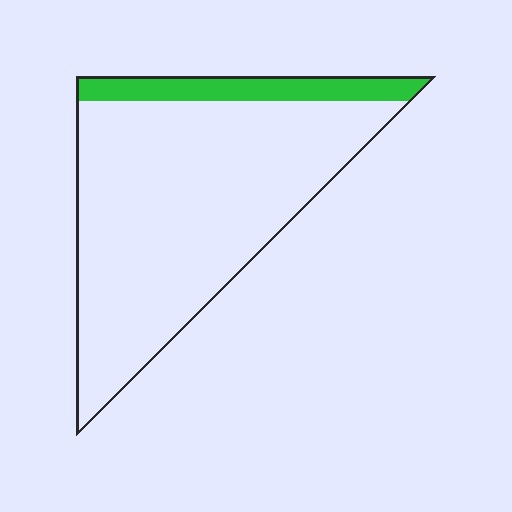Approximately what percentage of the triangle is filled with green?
Approximately 15%.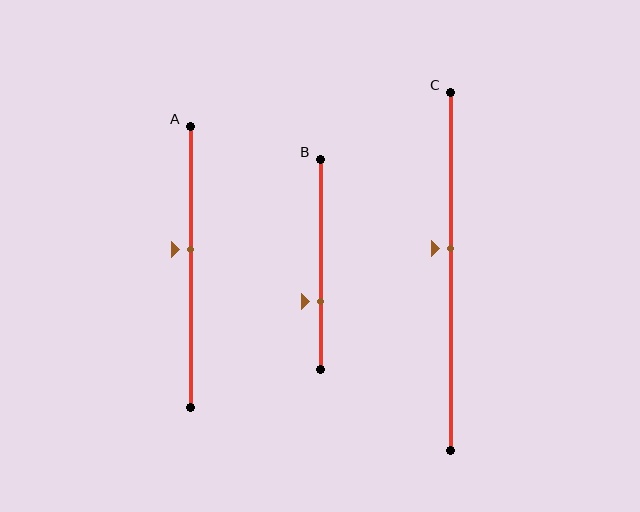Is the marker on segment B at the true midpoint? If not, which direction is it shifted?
No, the marker on segment B is shifted downward by about 18% of the segment length.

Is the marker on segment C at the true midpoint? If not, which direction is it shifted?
No, the marker on segment C is shifted upward by about 6% of the segment length.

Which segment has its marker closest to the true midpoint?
Segment A has its marker closest to the true midpoint.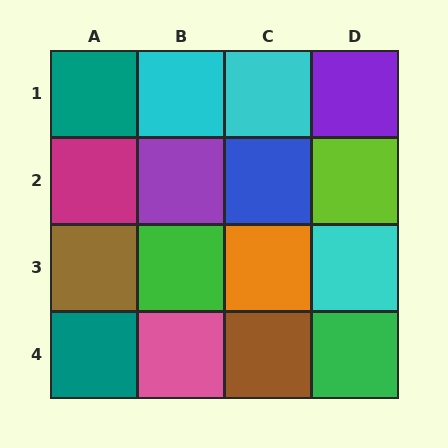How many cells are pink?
1 cell is pink.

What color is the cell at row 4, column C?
Brown.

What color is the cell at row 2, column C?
Blue.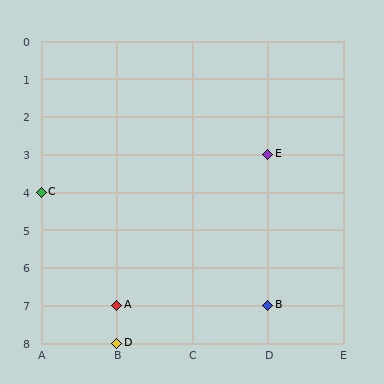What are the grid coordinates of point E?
Point E is at grid coordinates (D, 3).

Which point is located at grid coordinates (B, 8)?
Point D is at (B, 8).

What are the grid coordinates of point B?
Point B is at grid coordinates (D, 7).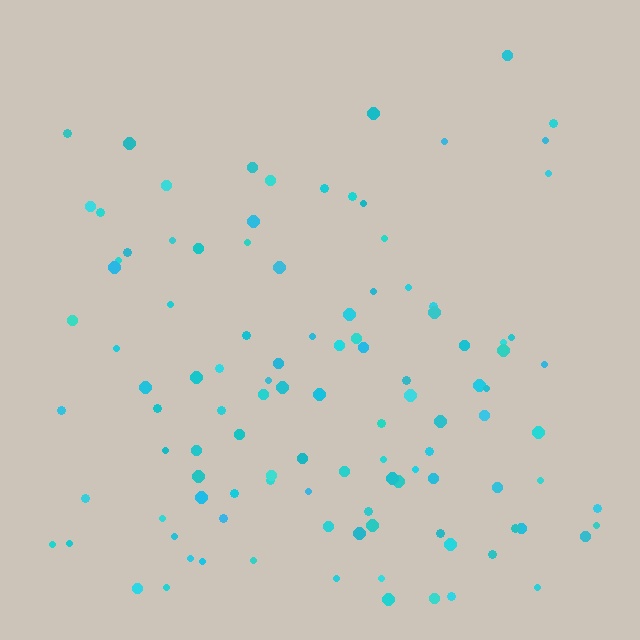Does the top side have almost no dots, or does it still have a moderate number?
Still a moderate number, just noticeably fewer than the bottom.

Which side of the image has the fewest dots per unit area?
The top.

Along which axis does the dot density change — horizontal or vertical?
Vertical.